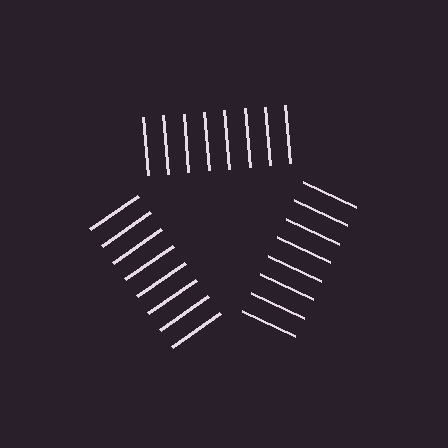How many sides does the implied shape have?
3 sides — the line-ends trace a triangle.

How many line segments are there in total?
24 — 8 along each of the 3 edges.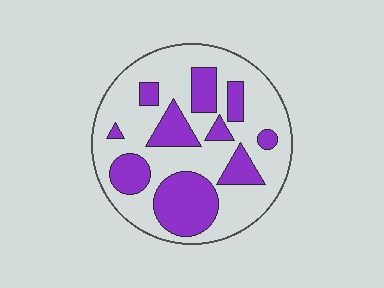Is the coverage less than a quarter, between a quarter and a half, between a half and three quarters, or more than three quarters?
Between a quarter and a half.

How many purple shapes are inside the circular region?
10.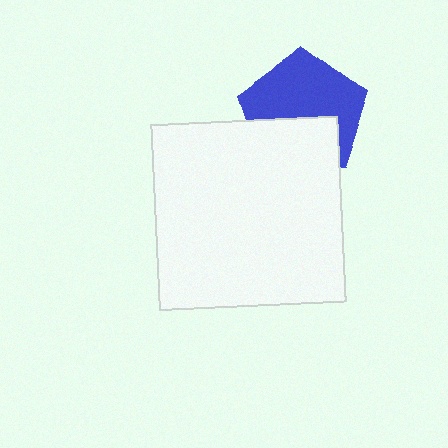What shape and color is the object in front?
The object in front is a white square.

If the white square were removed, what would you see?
You would see the complete blue pentagon.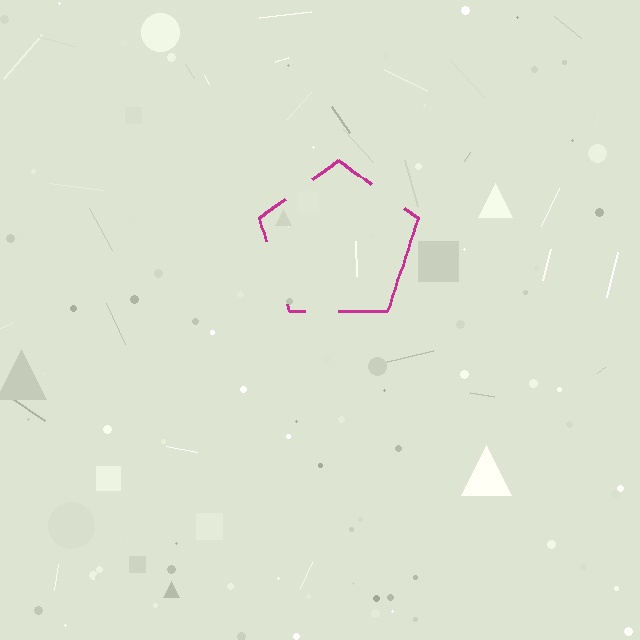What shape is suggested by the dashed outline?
The dashed outline suggests a pentagon.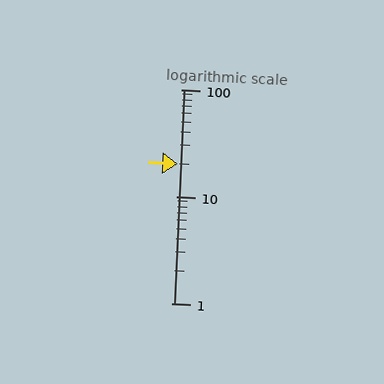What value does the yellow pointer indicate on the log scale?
The pointer indicates approximately 20.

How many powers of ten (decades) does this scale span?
The scale spans 2 decades, from 1 to 100.